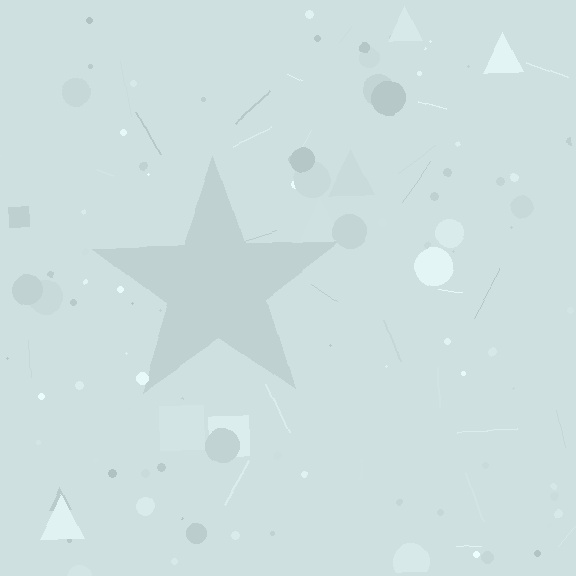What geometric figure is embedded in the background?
A star is embedded in the background.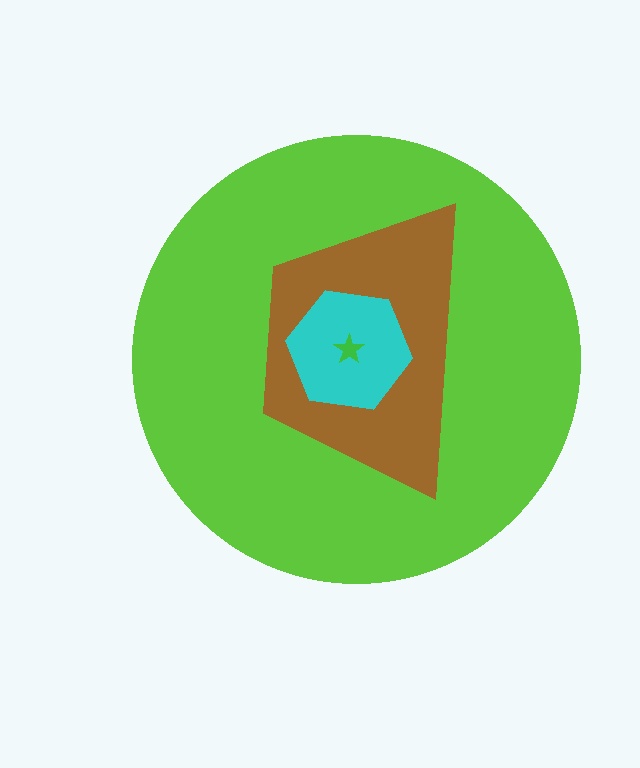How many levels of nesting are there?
4.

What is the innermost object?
The green star.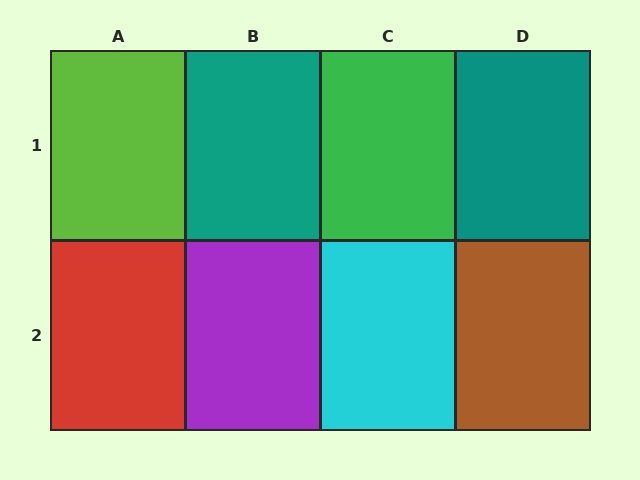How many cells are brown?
1 cell is brown.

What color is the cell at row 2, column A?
Red.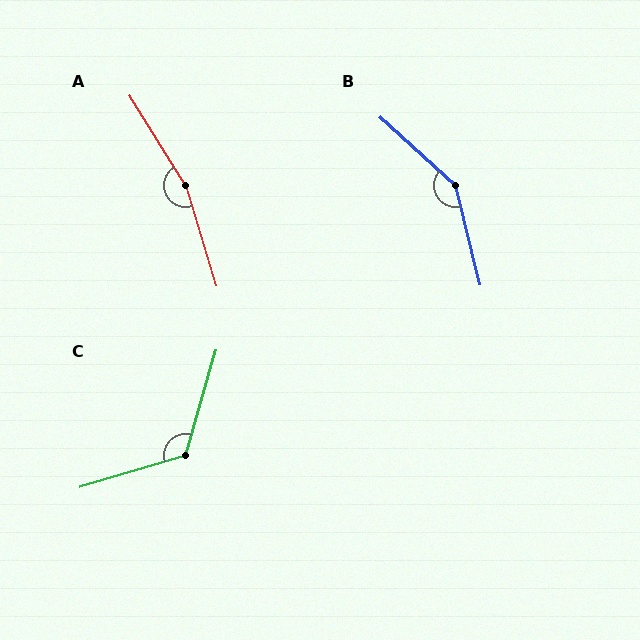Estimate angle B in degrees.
Approximately 146 degrees.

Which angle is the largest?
A, at approximately 165 degrees.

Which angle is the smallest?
C, at approximately 123 degrees.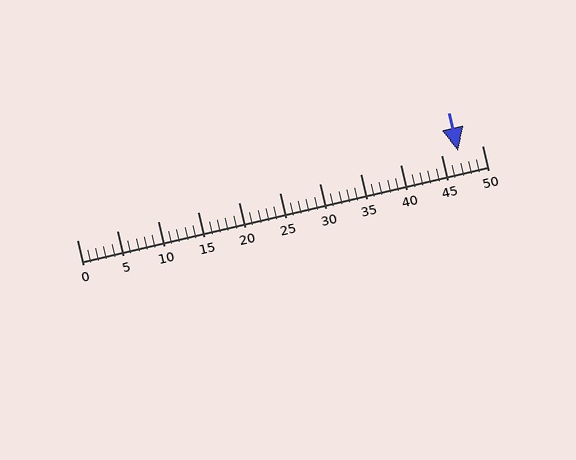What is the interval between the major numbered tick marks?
The major tick marks are spaced 5 units apart.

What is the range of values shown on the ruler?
The ruler shows values from 0 to 50.